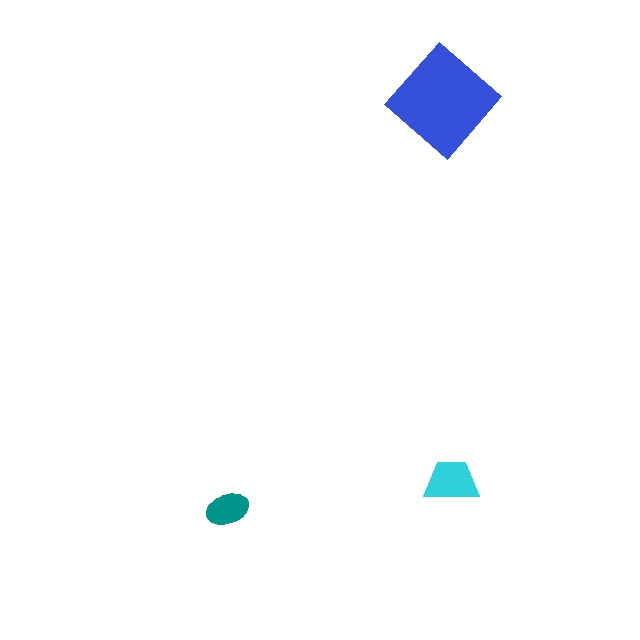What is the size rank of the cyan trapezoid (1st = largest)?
2nd.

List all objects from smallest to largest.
The teal ellipse, the cyan trapezoid, the blue diamond.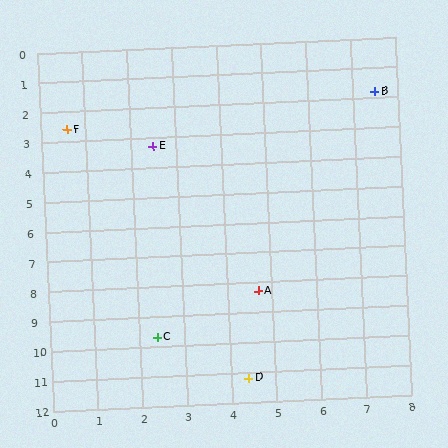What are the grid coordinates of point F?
Point F is at approximately (0.6, 2.6).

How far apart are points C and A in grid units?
Points C and A are about 2.7 grid units apart.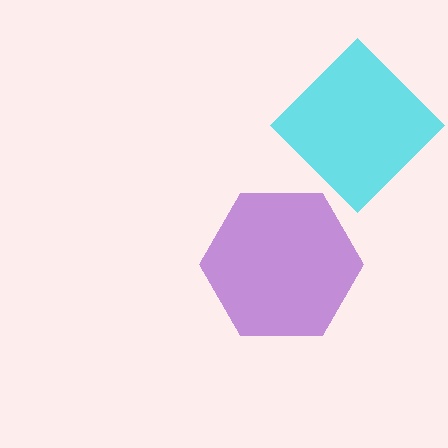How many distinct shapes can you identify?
There are 2 distinct shapes: a purple hexagon, a cyan diamond.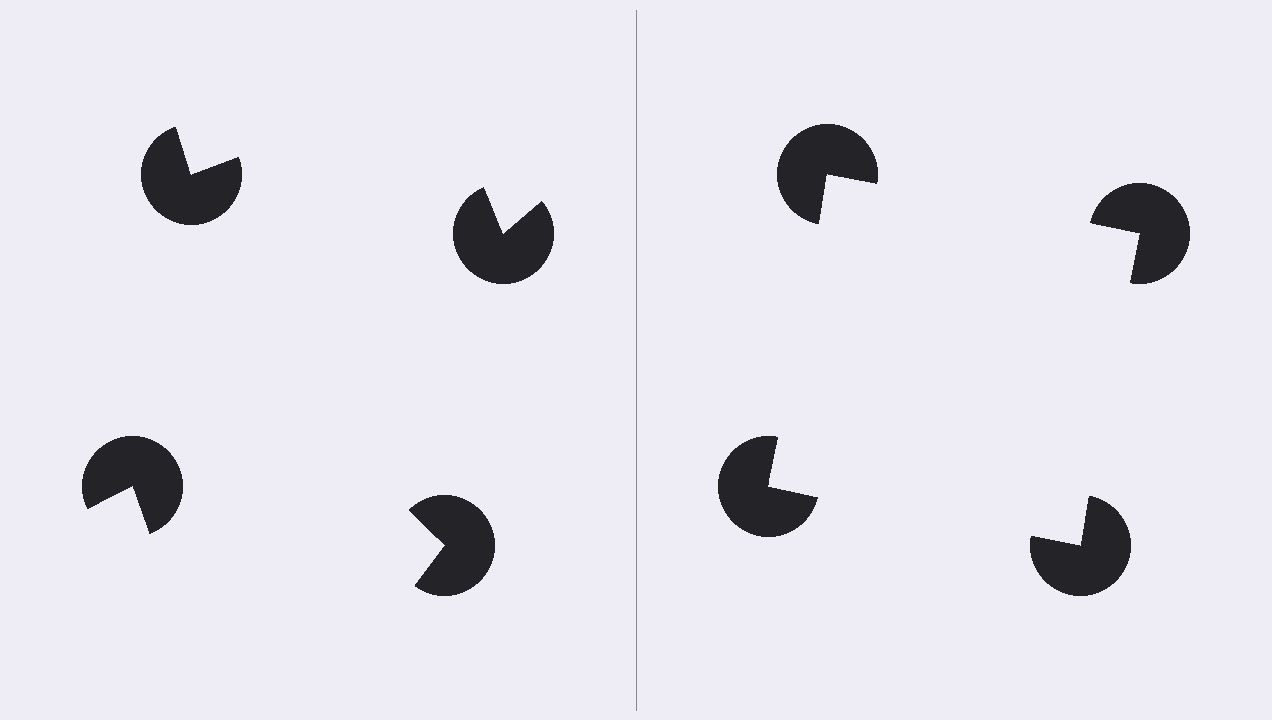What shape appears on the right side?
An illusory square.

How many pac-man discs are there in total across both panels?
8 — 4 on each side.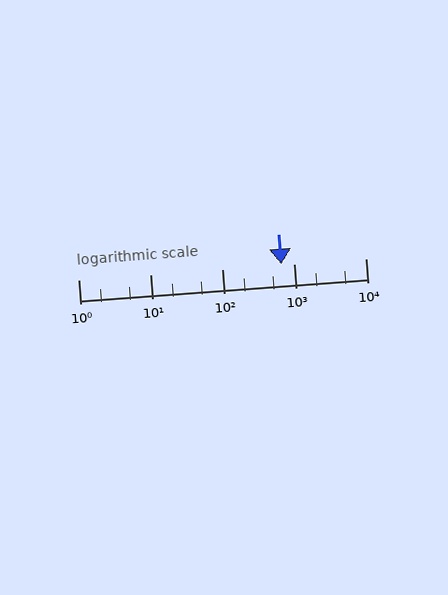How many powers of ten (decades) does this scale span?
The scale spans 4 decades, from 1 to 10000.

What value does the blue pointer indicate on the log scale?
The pointer indicates approximately 670.